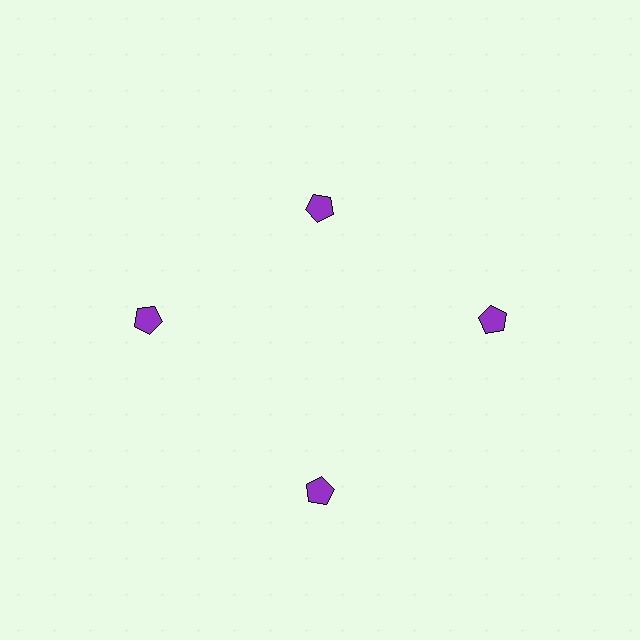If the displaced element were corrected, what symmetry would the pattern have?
It would have 4-fold rotational symmetry — the pattern would map onto itself every 90 degrees.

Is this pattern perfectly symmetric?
No. The 4 purple pentagons are arranged in a ring, but one element near the 12 o'clock position is pulled inward toward the center, breaking the 4-fold rotational symmetry.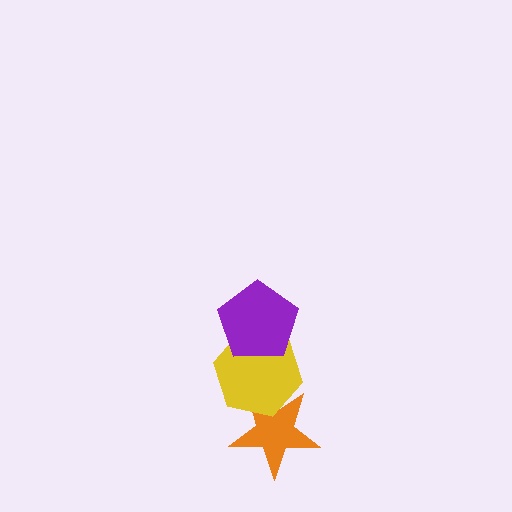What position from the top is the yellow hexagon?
The yellow hexagon is 2nd from the top.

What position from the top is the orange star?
The orange star is 3rd from the top.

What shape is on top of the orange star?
The yellow hexagon is on top of the orange star.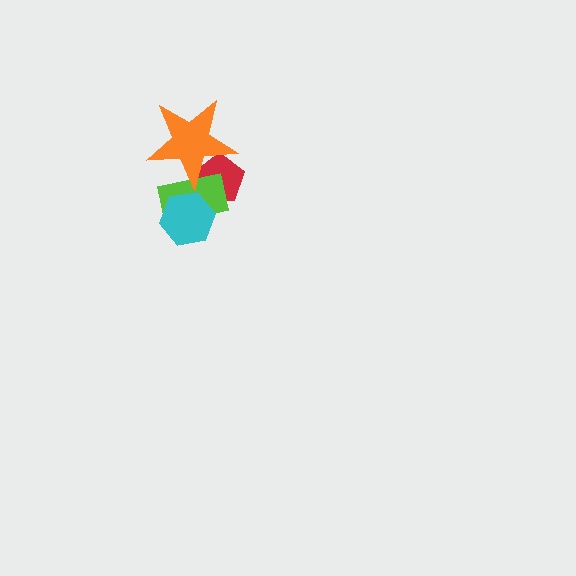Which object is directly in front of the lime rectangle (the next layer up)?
The cyan hexagon is directly in front of the lime rectangle.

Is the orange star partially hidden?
No, no other shape covers it.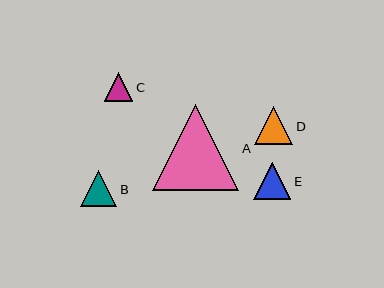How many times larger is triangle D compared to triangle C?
Triangle D is approximately 1.3 times the size of triangle C.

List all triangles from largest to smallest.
From largest to smallest: A, D, E, B, C.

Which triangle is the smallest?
Triangle C is the smallest with a size of approximately 29 pixels.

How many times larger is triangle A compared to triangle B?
Triangle A is approximately 2.3 times the size of triangle B.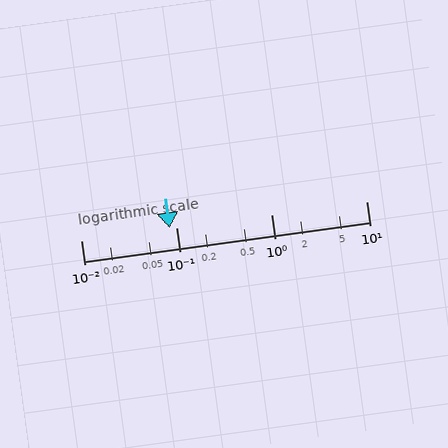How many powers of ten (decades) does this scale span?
The scale spans 3 decades, from 0.01 to 10.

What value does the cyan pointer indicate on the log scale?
The pointer indicates approximately 0.085.